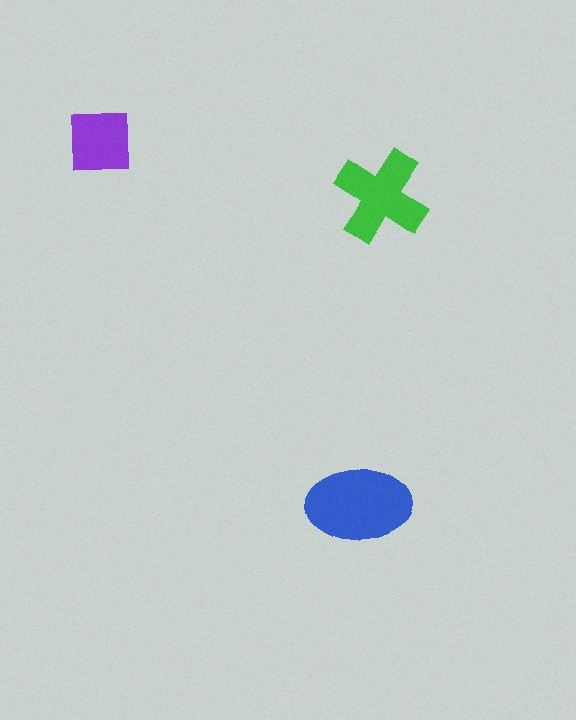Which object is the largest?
The blue ellipse.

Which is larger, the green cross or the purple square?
The green cross.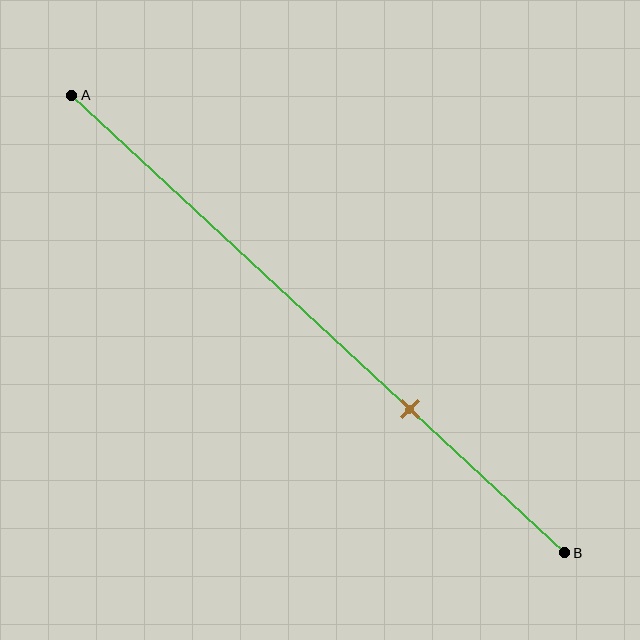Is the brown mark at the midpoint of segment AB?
No, the mark is at about 70% from A, not at the 50% midpoint.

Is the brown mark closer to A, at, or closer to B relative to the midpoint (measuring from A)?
The brown mark is closer to point B than the midpoint of segment AB.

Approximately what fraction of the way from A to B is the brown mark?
The brown mark is approximately 70% of the way from A to B.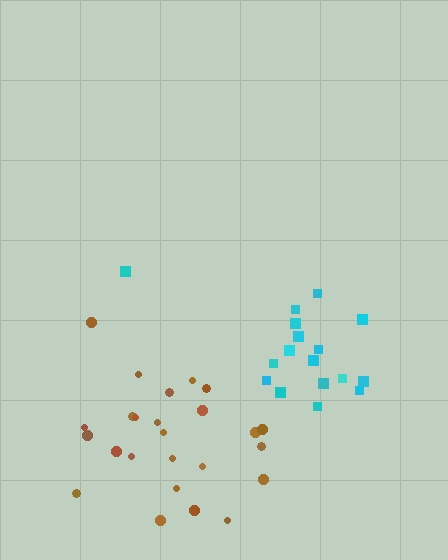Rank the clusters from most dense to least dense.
brown, cyan.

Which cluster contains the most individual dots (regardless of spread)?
Brown (25).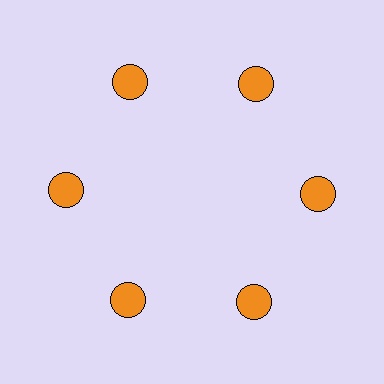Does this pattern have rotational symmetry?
Yes, this pattern has 6-fold rotational symmetry. It looks the same after rotating 60 degrees around the center.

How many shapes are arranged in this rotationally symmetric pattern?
There are 6 shapes, arranged in 6 groups of 1.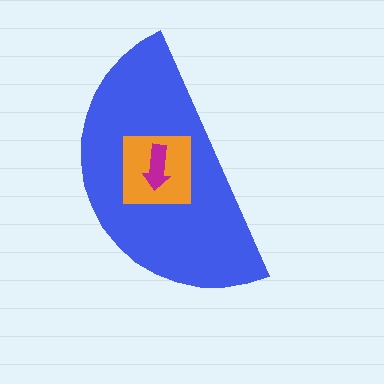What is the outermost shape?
The blue semicircle.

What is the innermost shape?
The magenta arrow.